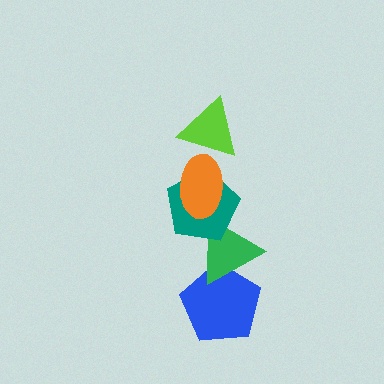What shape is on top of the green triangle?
The teal pentagon is on top of the green triangle.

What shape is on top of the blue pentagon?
The green triangle is on top of the blue pentagon.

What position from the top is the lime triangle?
The lime triangle is 1st from the top.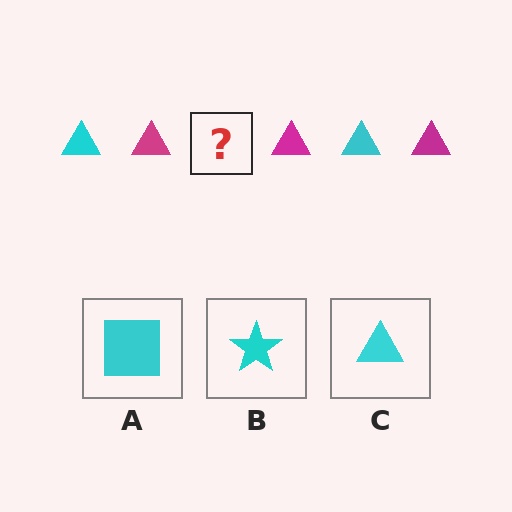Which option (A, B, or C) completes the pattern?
C.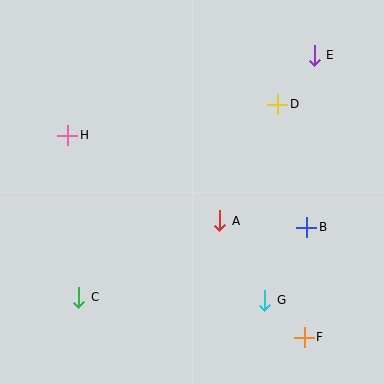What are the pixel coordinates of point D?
Point D is at (278, 104).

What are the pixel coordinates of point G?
Point G is at (265, 300).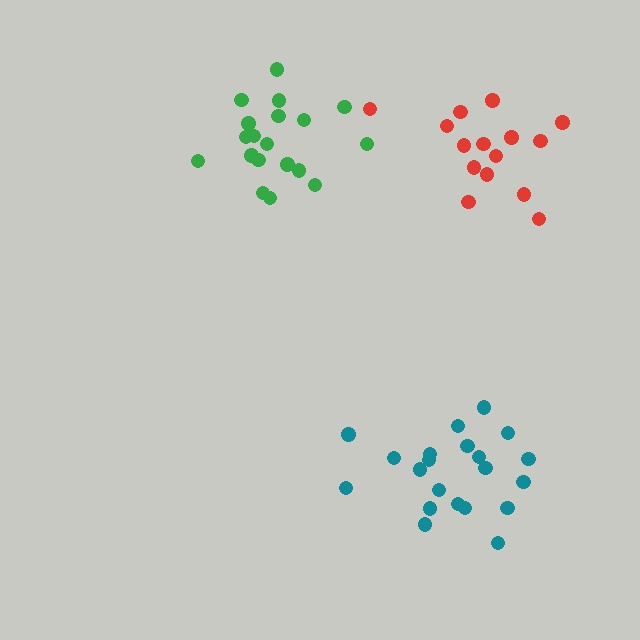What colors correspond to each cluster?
The clusters are colored: teal, green, red.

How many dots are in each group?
Group 1: 21 dots, Group 2: 19 dots, Group 3: 15 dots (55 total).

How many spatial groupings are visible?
There are 3 spatial groupings.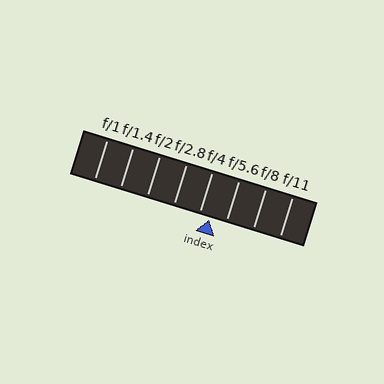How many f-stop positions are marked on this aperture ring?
There are 8 f-stop positions marked.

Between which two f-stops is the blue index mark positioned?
The index mark is between f/4 and f/5.6.